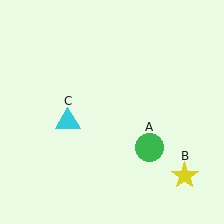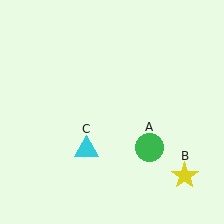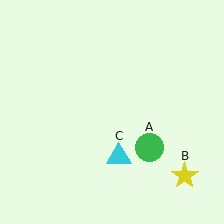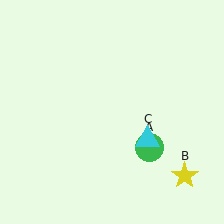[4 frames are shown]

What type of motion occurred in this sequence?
The cyan triangle (object C) rotated counterclockwise around the center of the scene.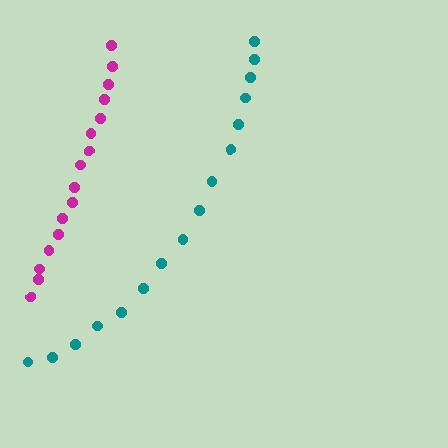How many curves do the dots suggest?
There are 2 distinct paths.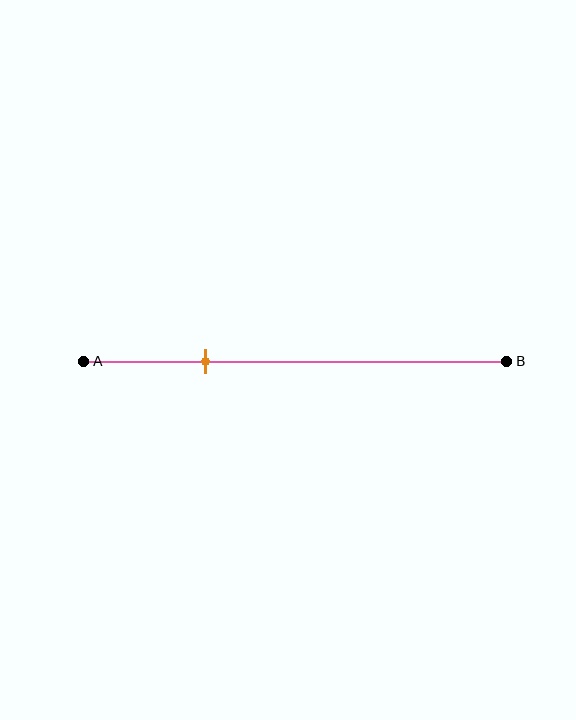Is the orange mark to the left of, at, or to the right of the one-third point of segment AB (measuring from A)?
The orange mark is to the left of the one-third point of segment AB.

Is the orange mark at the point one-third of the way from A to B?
No, the mark is at about 30% from A, not at the 33% one-third point.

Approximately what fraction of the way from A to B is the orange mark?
The orange mark is approximately 30% of the way from A to B.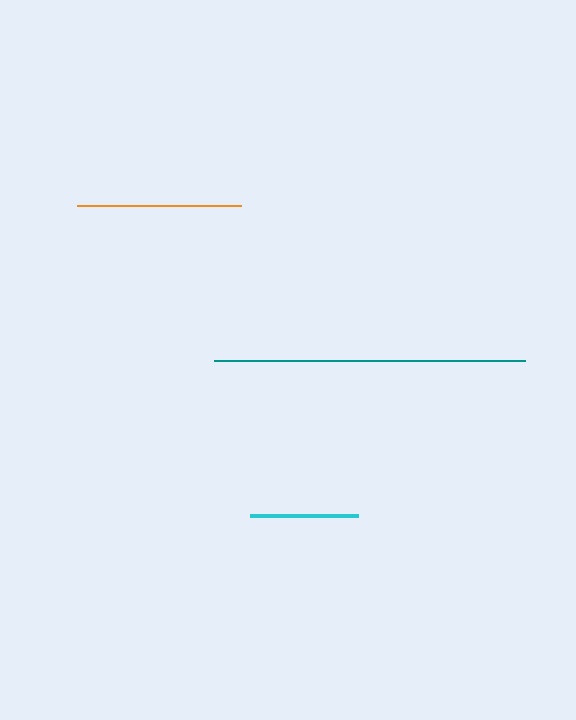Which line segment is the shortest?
The cyan line is the shortest at approximately 108 pixels.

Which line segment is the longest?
The teal line is the longest at approximately 311 pixels.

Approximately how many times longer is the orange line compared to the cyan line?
The orange line is approximately 1.5 times the length of the cyan line.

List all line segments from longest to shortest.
From longest to shortest: teal, orange, cyan.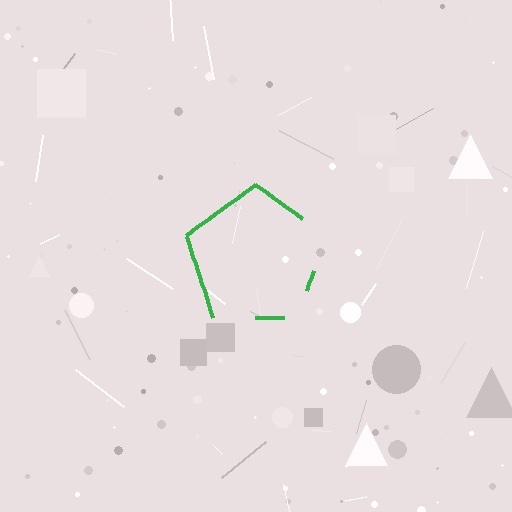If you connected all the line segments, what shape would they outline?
They would outline a pentagon.